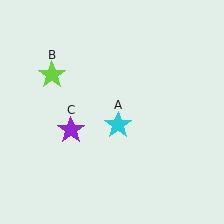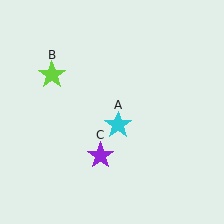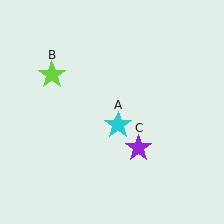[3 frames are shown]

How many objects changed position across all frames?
1 object changed position: purple star (object C).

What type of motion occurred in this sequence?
The purple star (object C) rotated counterclockwise around the center of the scene.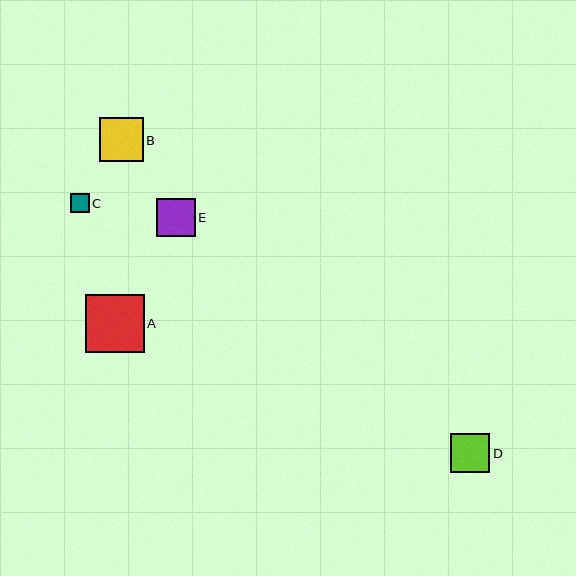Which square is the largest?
Square A is the largest with a size of approximately 59 pixels.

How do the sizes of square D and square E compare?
Square D and square E are approximately the same size.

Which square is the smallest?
Square C is the smallest with a size of approximately 19 pixels.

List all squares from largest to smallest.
From largest to smallest: A, B, D, E, C.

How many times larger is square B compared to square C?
Square B is approximately 2.3 times the size of square C.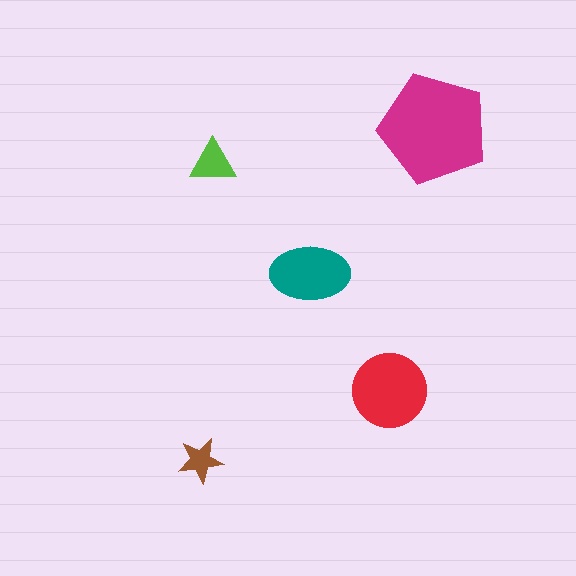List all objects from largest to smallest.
The magenta pentagon, the red circle, the teal ellipse, the lime triangle, the brown star.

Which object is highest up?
The magenta pentagon is topmost.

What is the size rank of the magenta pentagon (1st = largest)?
1st.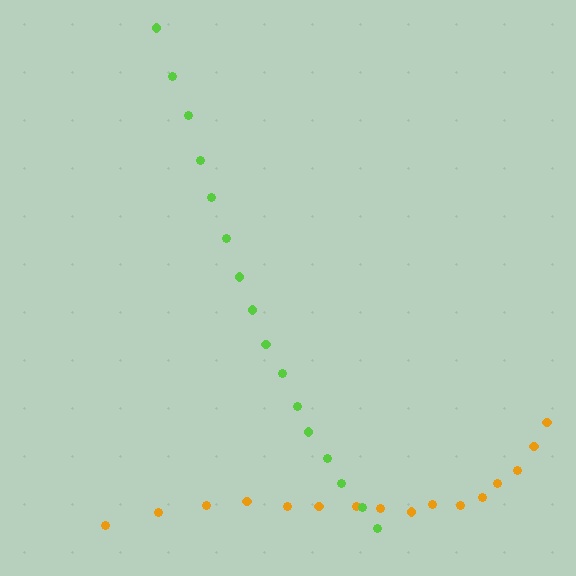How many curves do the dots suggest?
There are 2 distinct paths.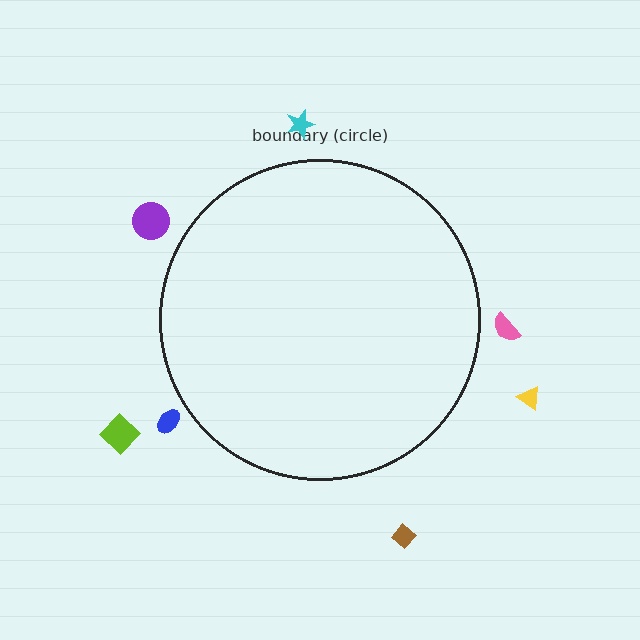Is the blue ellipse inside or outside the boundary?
Outside.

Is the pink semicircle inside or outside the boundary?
Outside.